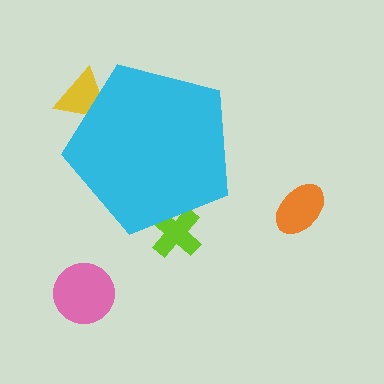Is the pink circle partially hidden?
No, the pink circle is fully visible.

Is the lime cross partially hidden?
Yes, the lime cross is partially hidden behind the cyan pentagon.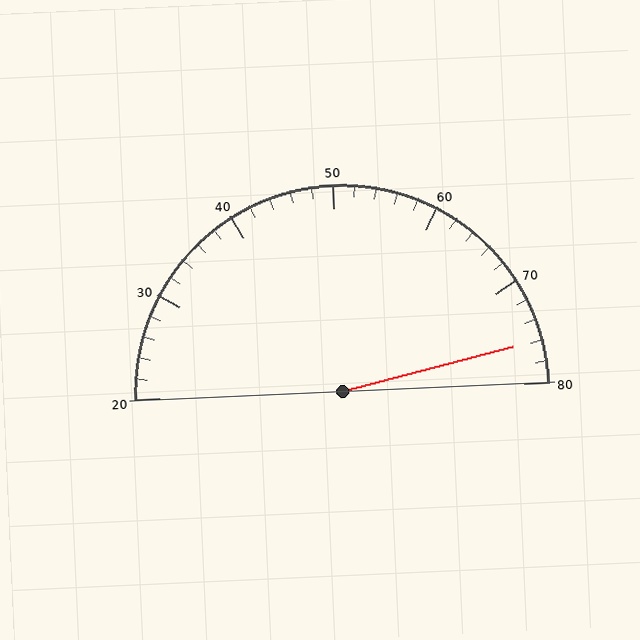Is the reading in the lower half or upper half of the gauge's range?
The reading is in the upper half of the range (20 to 80).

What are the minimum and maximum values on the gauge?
The gauge ranges from 20 to 80.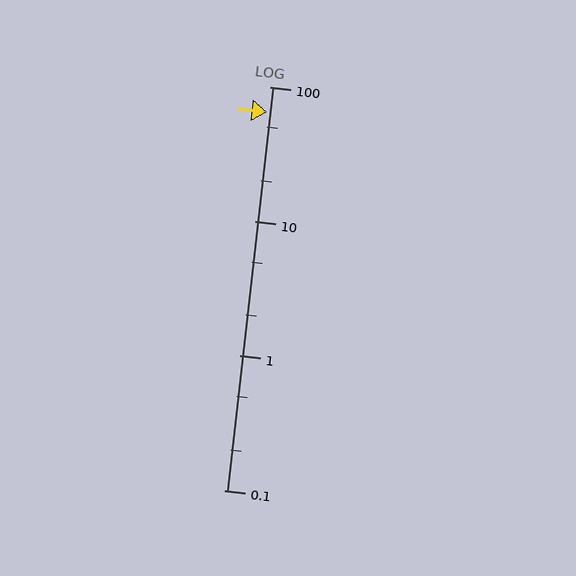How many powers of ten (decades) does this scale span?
The scale spans 3 decades, from 0.1 to 100.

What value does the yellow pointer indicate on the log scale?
The pointer indicates approximately 65.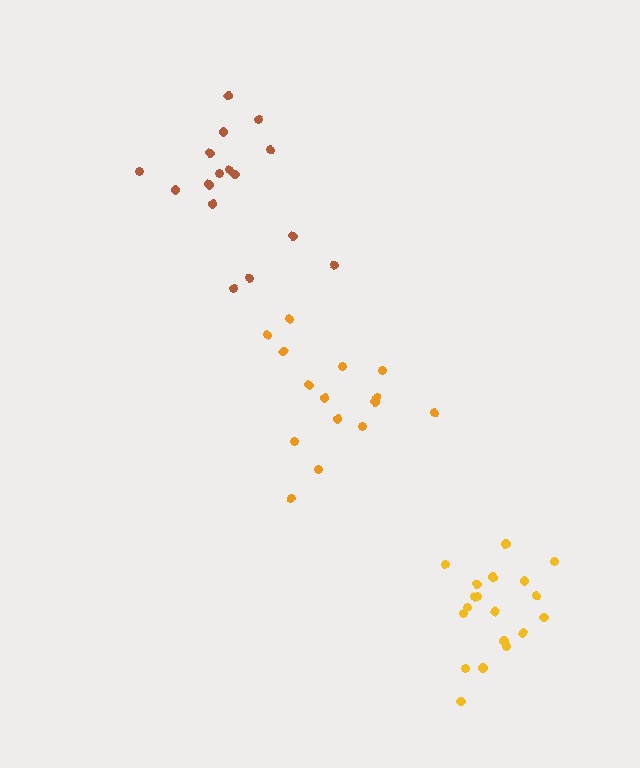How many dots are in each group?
Group 1: 15 dots, Group 2: 16 dots, Group 3: 19 dots (50 total).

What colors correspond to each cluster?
The clusters are colored: orange, brown, yellow.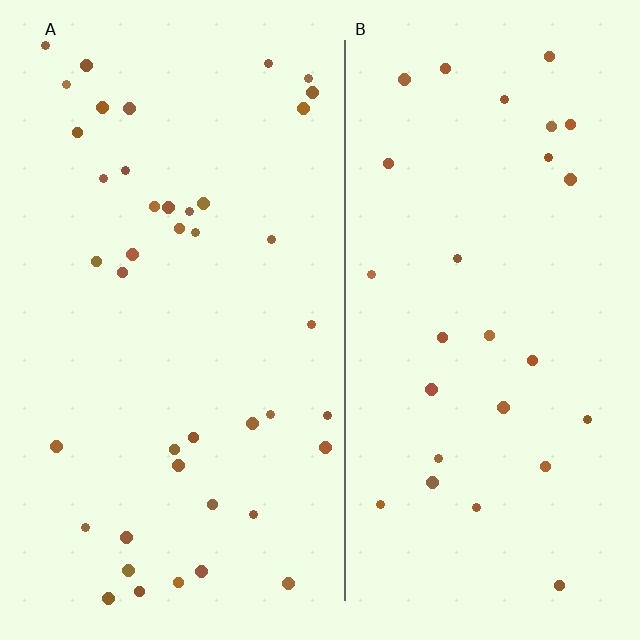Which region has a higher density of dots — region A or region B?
A (the left).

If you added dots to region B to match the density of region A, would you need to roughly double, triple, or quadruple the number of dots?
Approximately double.